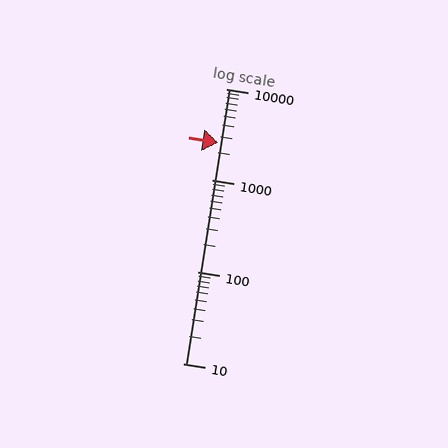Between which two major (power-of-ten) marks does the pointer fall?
The pointer is between 1000 and 10000.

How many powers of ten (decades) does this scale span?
The scale spans 3 decades, from 10 to 10000.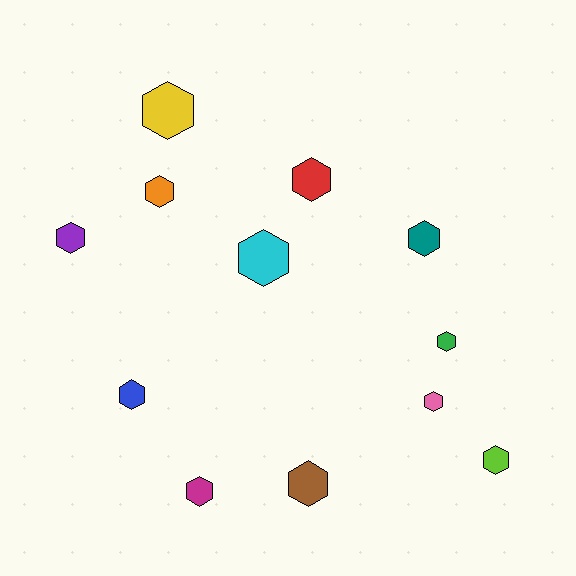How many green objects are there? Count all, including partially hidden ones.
There is 1 green object.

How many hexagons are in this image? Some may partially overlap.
There are 12 hexagons.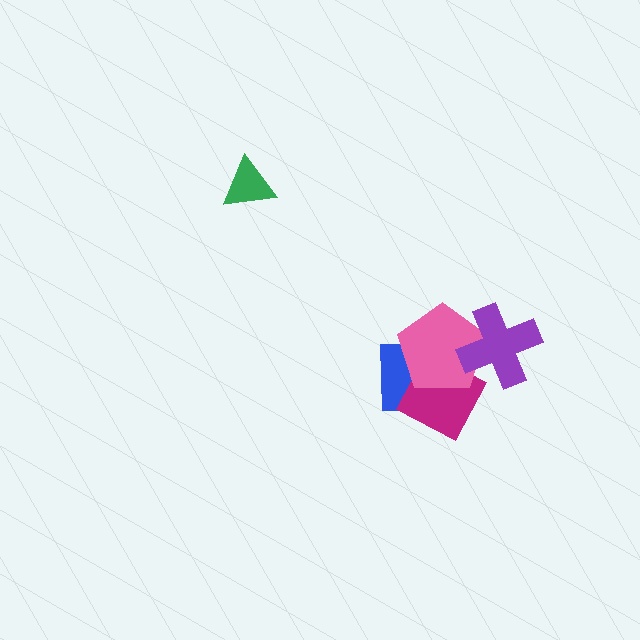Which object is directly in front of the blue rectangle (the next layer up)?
The magenta diamond is directly in front of the blue rectangle.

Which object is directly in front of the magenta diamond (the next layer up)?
The pink pentagon is directly in front of the magenta diamond.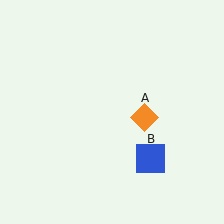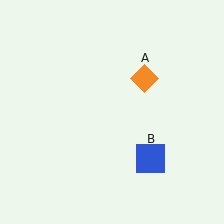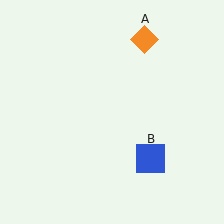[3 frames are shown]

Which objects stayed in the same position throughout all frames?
Blue square (object B) remained stationary.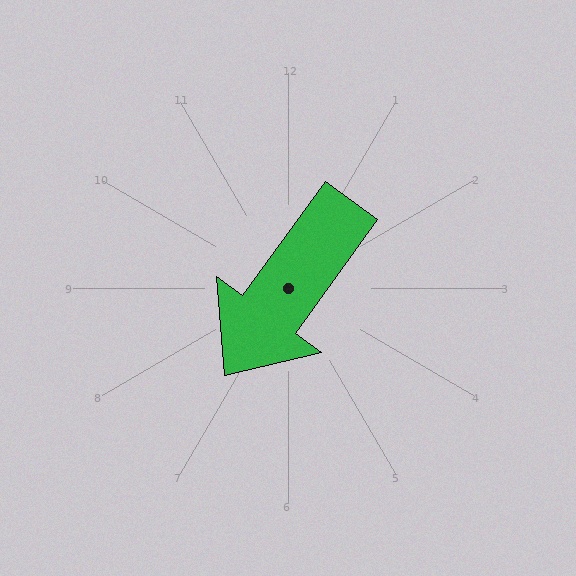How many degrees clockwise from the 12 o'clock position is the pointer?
Approximately 216 degrees.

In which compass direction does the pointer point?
Southwest.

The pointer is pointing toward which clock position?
Roughly 7 o'clock.